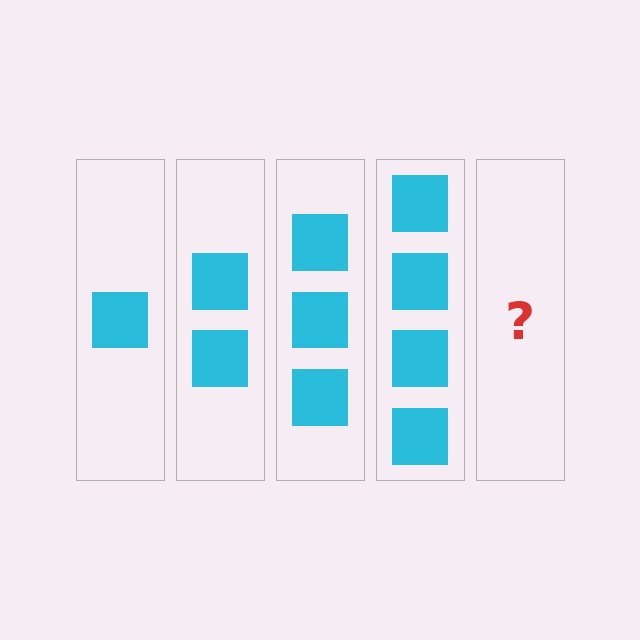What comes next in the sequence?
The next element should be 5 squares.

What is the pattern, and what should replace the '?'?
The pattern is that each step adds one more square. The '?' should be 5 squares.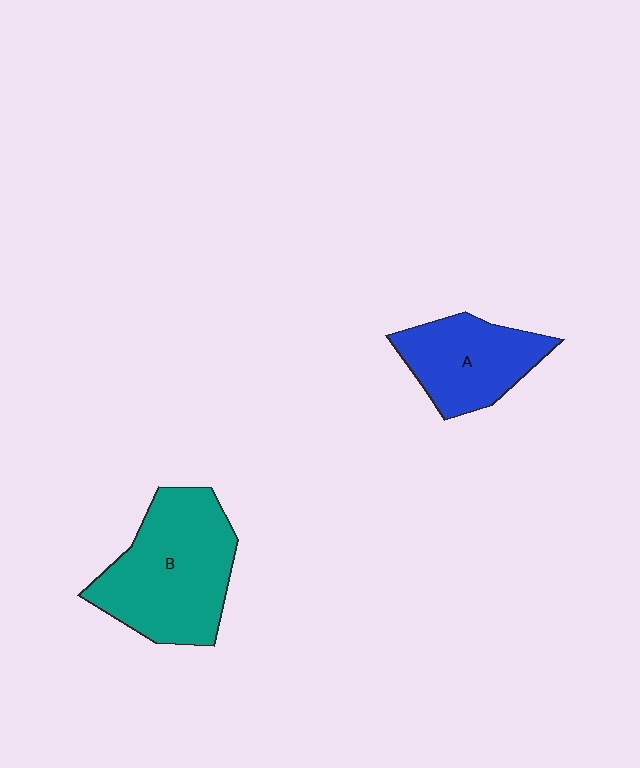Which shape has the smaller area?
Shape A (blue).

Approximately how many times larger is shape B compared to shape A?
Approximately 1.5 times.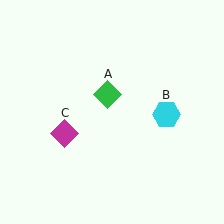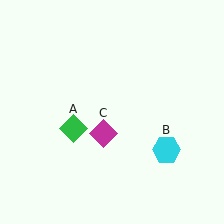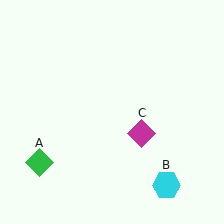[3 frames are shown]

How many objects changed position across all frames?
3 objects changed position: green diamond (object A), cyan hexagon (object B), magenta diamond (object C).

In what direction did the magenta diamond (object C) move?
The magenta diamond (object C) moved right.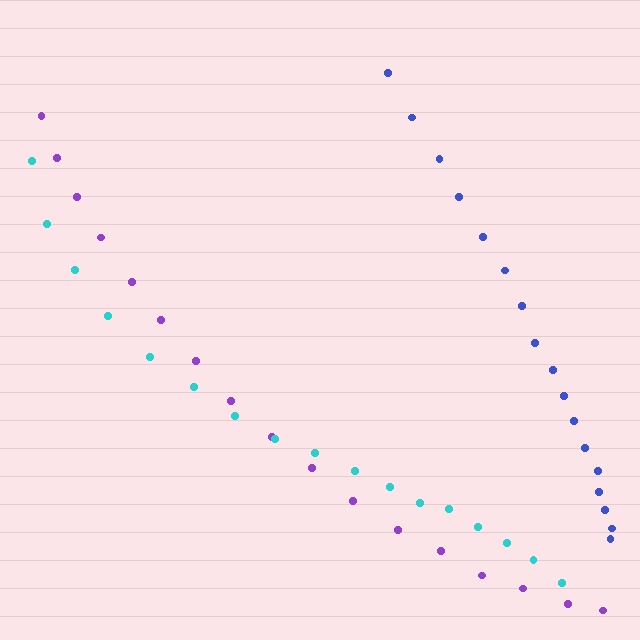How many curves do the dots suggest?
There are 3 distinct paths.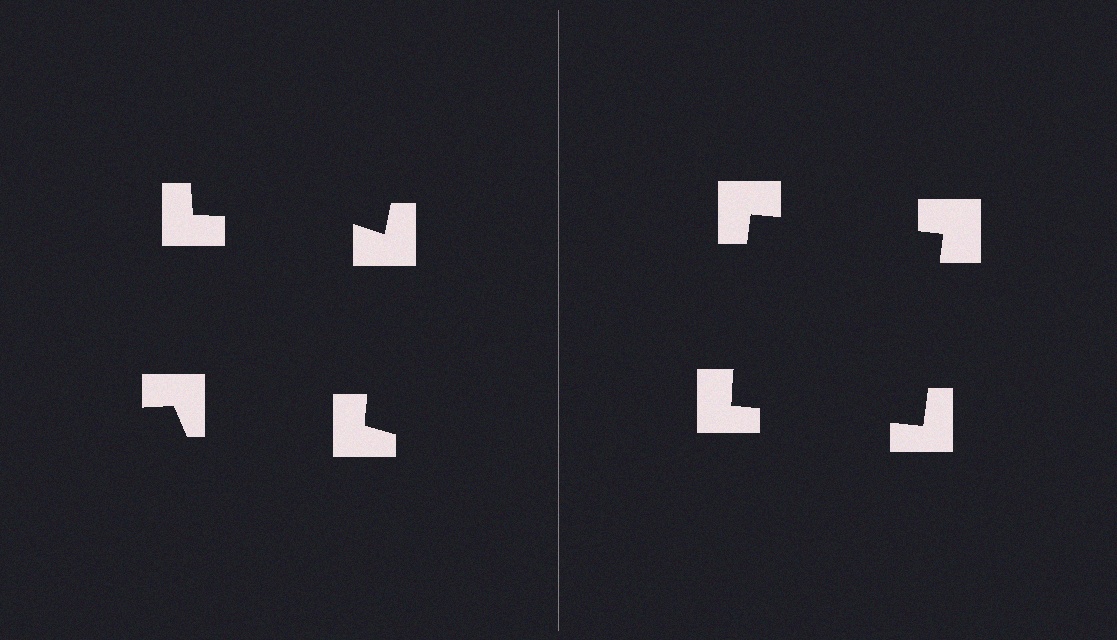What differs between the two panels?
The notched squares are positioned identically on both sides; only the wedge orientations differ. On the right they align to a square; on the left they are misaligned.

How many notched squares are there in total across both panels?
8 — 4 on each side.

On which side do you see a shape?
An illusory square appears on the right side. On the left side the wedge cuts are rotated, so no coherent shape forms.